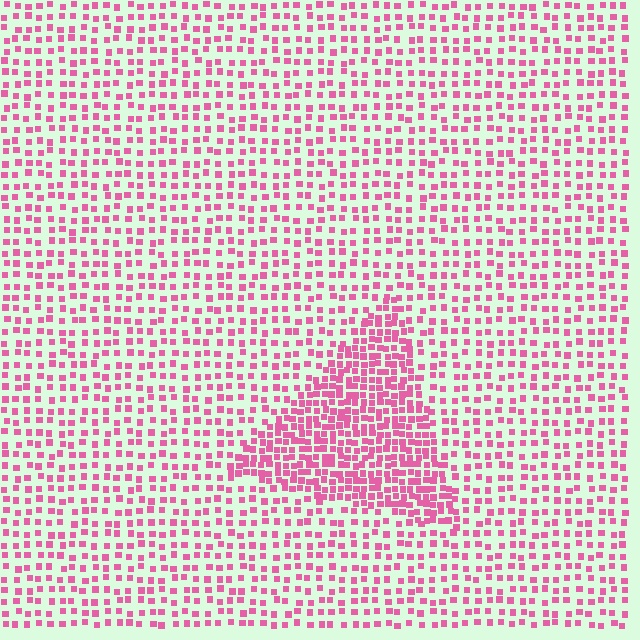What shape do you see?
I see a triangle.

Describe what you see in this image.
The image contains small pink elements arranged at two different densities. A triangle-shaped region is visible where the elements are more densely packed than the surrounding area.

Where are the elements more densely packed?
The elements are more densely packed inside the triangle boundary.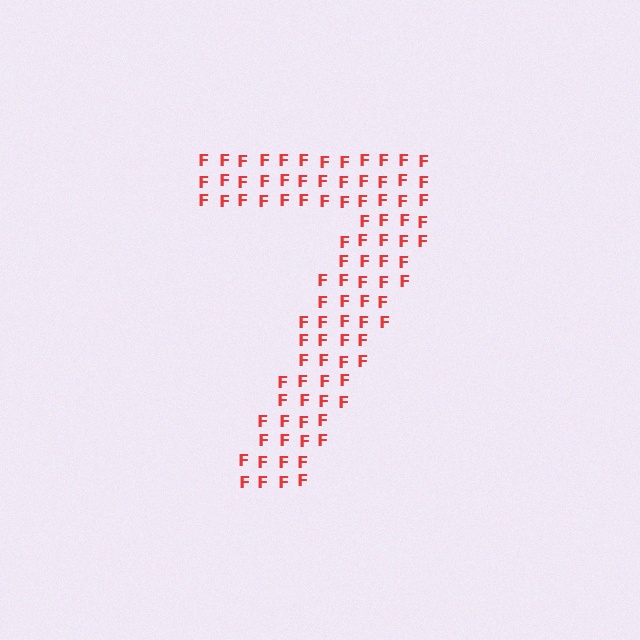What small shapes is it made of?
It is made of small letter F's.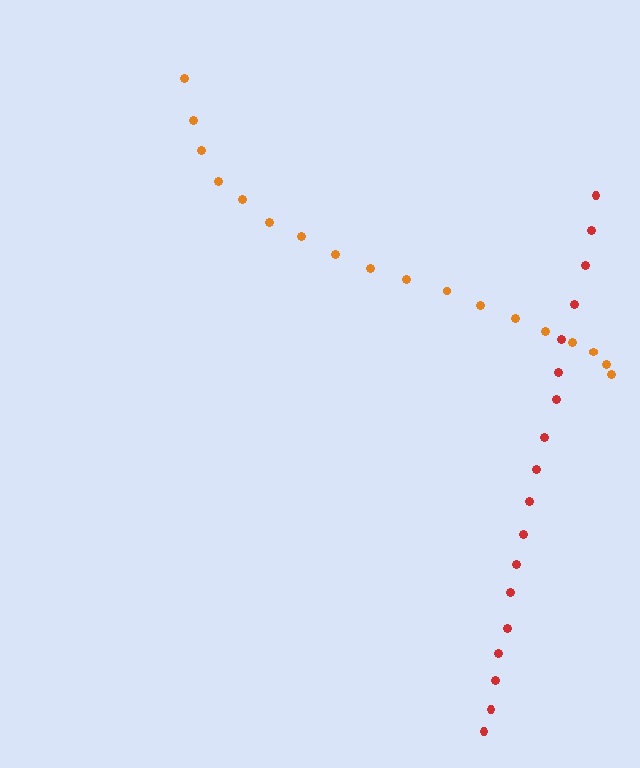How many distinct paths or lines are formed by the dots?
There are 2 distinct paths.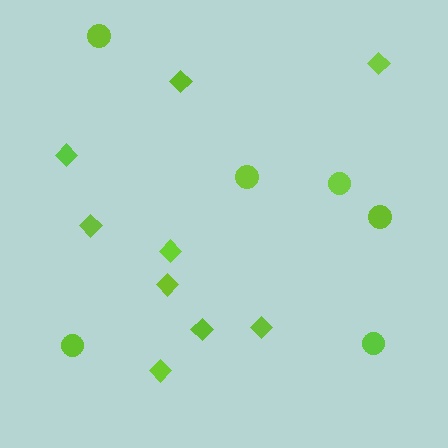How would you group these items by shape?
There are 2 groups: one group of diamonds (9) and one group of circles (6).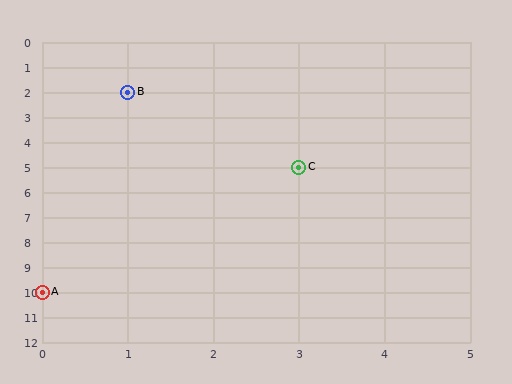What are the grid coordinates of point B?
Point B is at grid coordinates (1, 2).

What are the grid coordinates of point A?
Point A is at grid coordinates (0, 10).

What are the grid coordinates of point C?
Point C is at grid coordinates (3, 5).